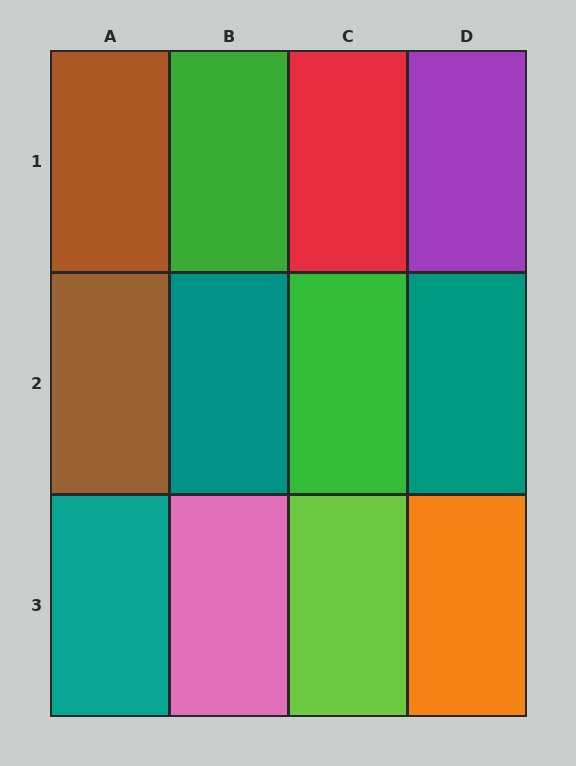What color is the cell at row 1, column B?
Green.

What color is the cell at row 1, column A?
Brown.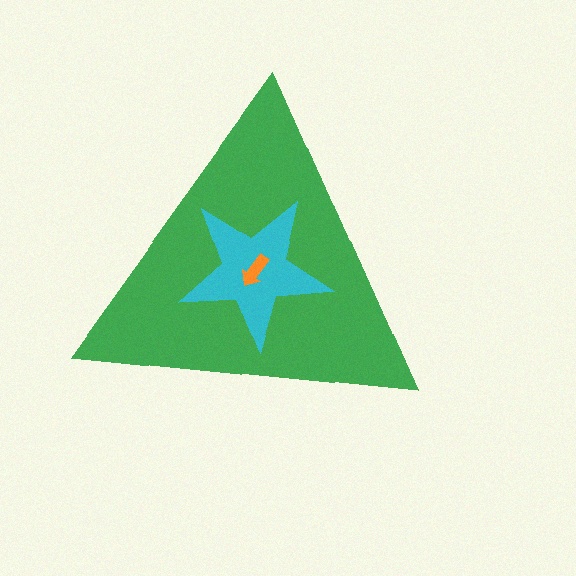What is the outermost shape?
The green triangle.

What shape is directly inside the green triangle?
The cyan star.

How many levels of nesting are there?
3.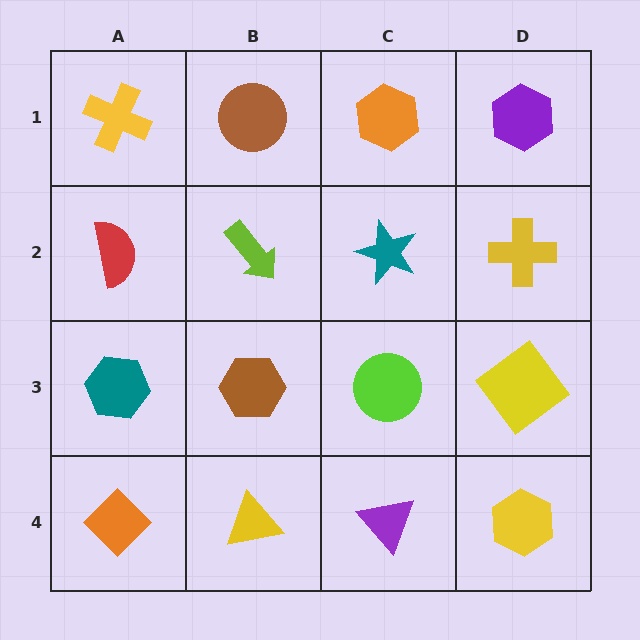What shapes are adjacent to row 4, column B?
A brown hexagon (row 3, column B), an orange diamond (row 4, column A), a purple triangle (row 4, column C).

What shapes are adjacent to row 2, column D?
A purple hexagon (row 1, column D), a yellow diamond (row 3, column D), a teal star (row 2, column C).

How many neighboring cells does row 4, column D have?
2.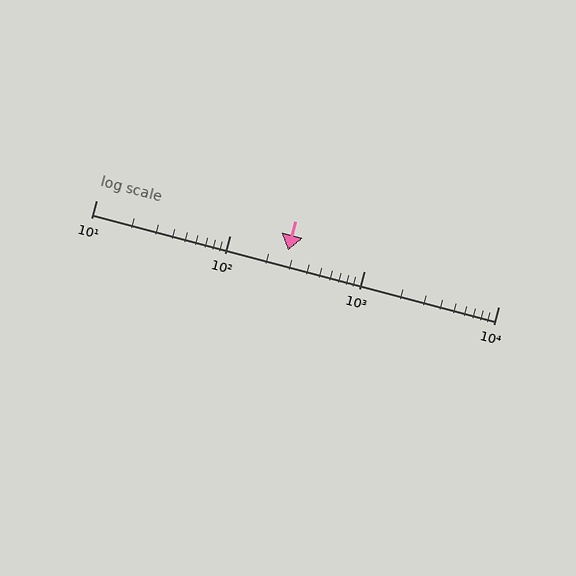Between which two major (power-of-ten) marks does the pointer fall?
The pointer is between 100 and 1000.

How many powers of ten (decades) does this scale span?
The scale spans 3 decades, from 10 to 10000.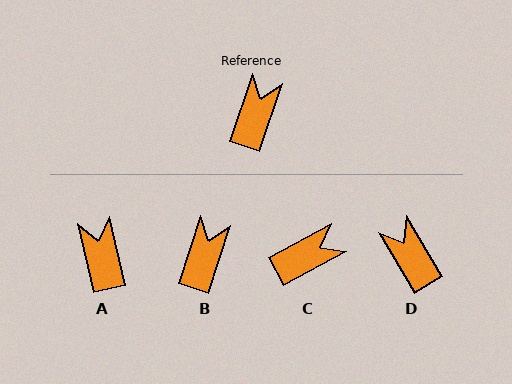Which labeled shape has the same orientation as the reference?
B.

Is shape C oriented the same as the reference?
No, it is off by about 43 degrees.